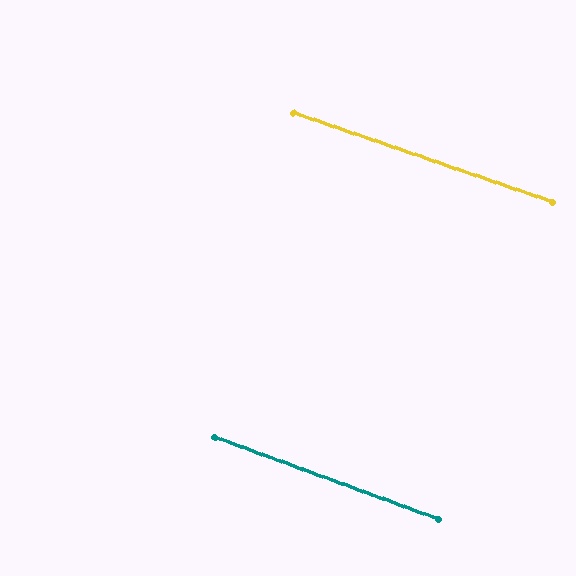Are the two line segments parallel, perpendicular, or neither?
Parallel — their directions differ by only 1.0°.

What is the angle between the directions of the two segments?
Approximately 1 degree.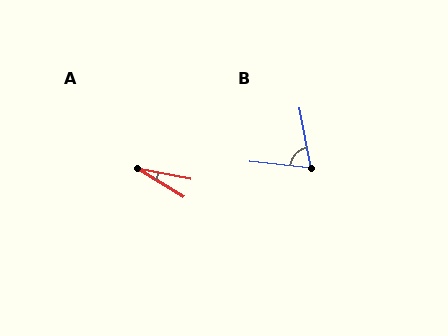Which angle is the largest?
B, at approximately 73 degrees.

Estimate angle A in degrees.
Approximately 20 degrees.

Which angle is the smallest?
A, at approximately 20 degrees.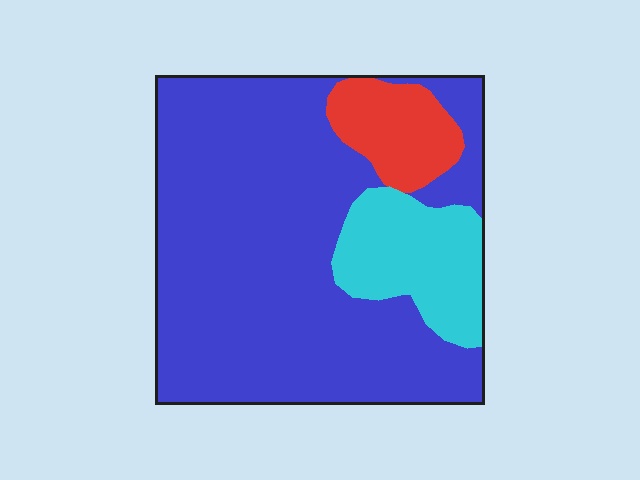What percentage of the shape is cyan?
Cyan covers roughly 15% of the shape.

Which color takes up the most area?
Blue, at roughly 75%.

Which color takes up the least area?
Red, at roughly 10%.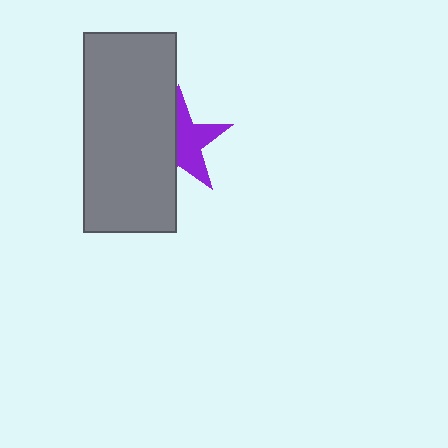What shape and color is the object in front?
The object in front is a gray rectangle.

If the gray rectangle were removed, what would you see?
You would see the complete purple star.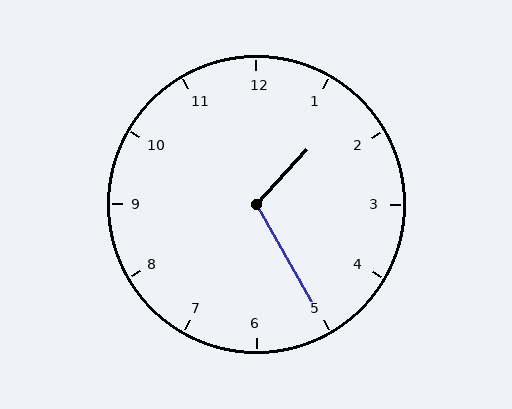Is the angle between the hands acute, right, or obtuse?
It is obtuse.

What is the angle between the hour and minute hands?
Approximately 108 degrees.